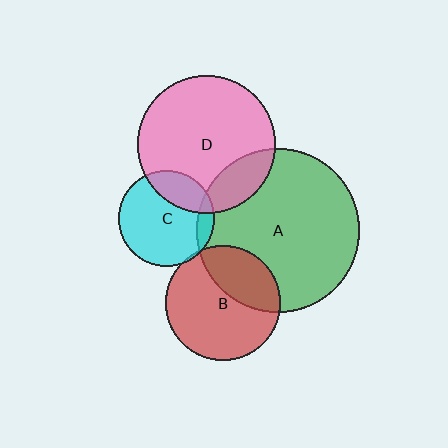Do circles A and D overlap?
Yes.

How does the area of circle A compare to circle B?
Approximately 2.0 times.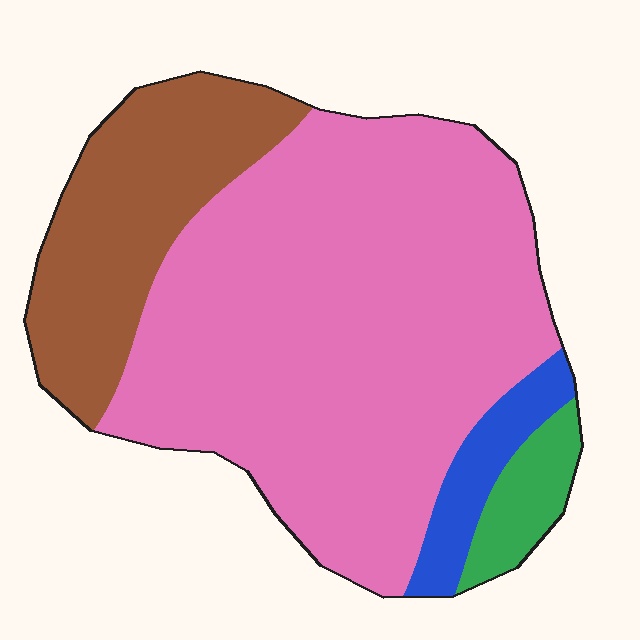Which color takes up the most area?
Pink, at roughly 65%.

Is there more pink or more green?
Pink.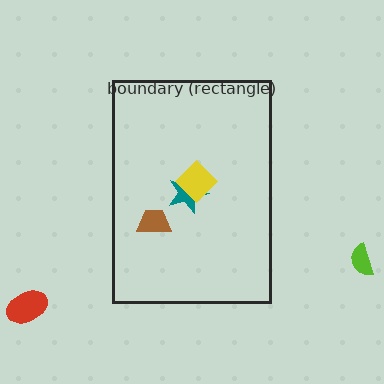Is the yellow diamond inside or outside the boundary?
Inside.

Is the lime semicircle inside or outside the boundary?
Outside.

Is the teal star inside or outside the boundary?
Inside.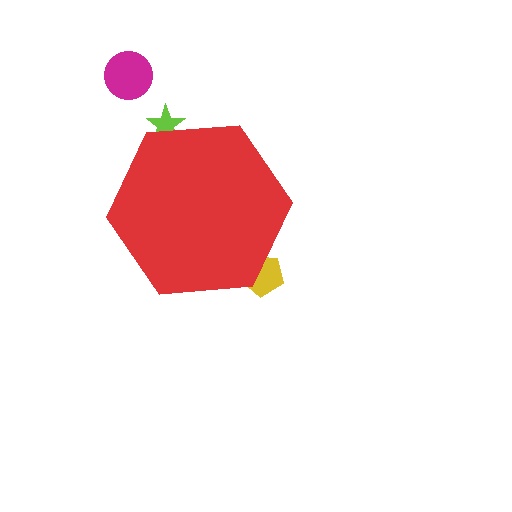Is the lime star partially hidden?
Yes, the lime star is partially hidden behind the red hexagon.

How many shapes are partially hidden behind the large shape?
2 shapes are partially hidden.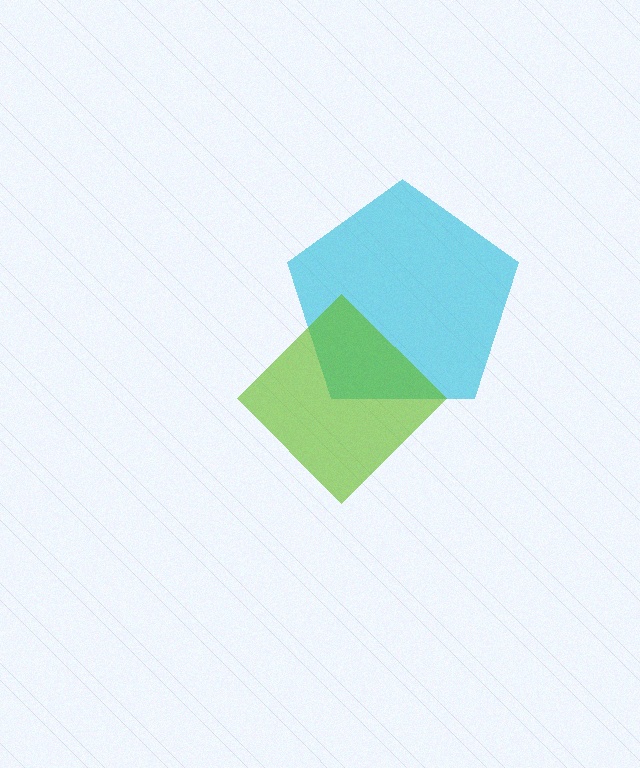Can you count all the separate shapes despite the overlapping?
Yes, there are 2 separate shapes.